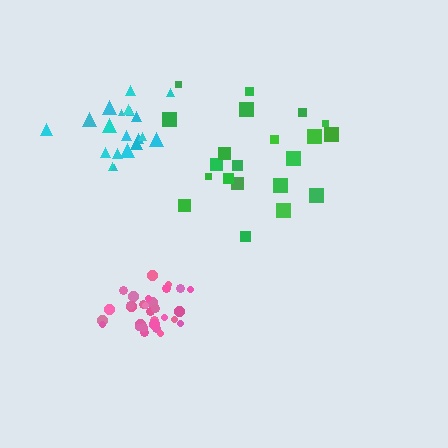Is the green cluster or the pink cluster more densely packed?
Pink.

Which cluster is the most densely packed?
Pink.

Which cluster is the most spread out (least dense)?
Green.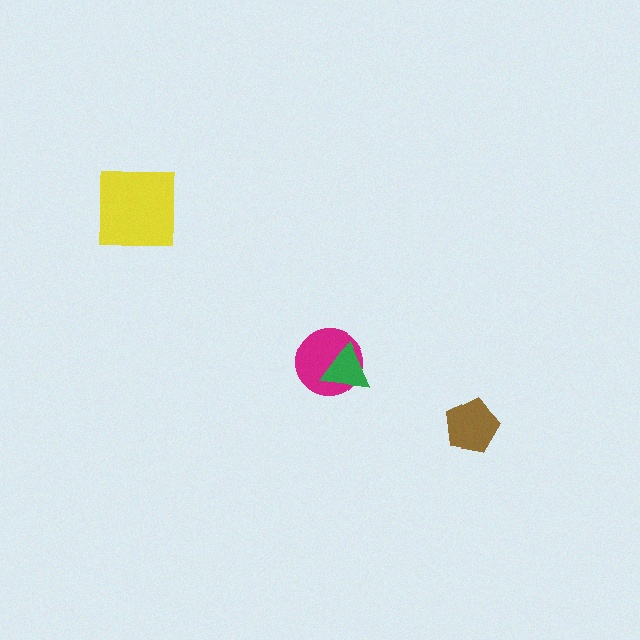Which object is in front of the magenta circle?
The green triangle is in front of the magenta circle.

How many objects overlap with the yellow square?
0 objects overlap with the yellow square.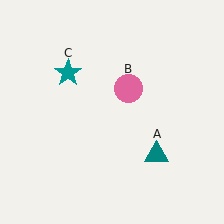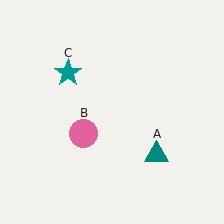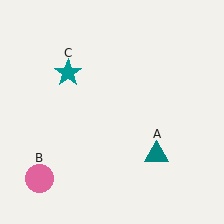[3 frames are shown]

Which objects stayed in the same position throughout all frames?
Teal triangle (object A) and teal star (object C) remained stationary.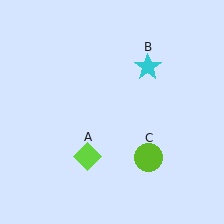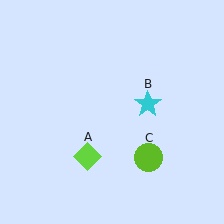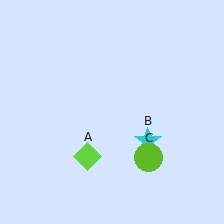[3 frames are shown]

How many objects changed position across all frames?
1 object changed position: cyan star (object B).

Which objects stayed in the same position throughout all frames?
Lime diamond (object A) and lime circle (object C) remained stationary.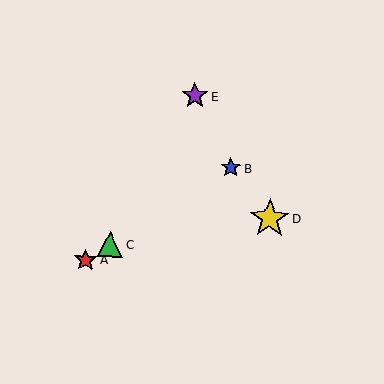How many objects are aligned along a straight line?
3 objects (A, B, C) are aligned along a straight line.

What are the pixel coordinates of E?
Object E is at (195, 96).